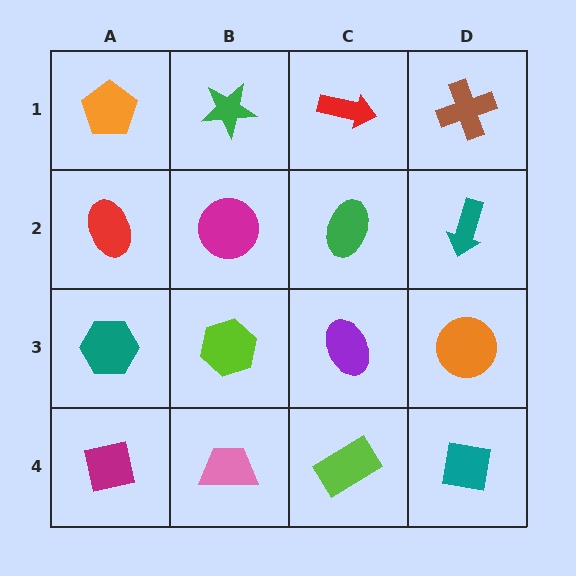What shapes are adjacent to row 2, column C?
A red arrow (row 1, column C), a purple ellipse (row 3, column C), a magenta circle (row 2, column B), a teal arrow (row 2, column D).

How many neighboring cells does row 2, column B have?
4.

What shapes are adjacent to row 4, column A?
A teal hexagon (row 3, column A), a pink trapezoid (row 4, column B).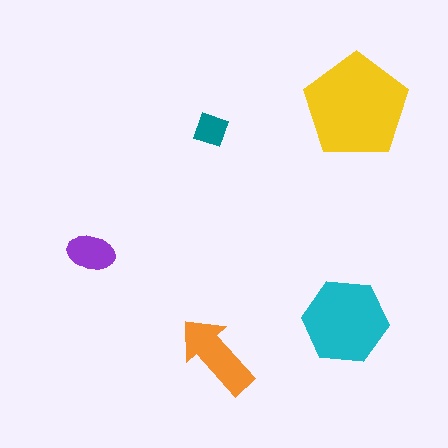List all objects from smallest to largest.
The teal square, the purple ellipse, the orange arrow, the cyan hexagon, the yellow pentagon.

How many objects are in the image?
There are 5 objects in the image.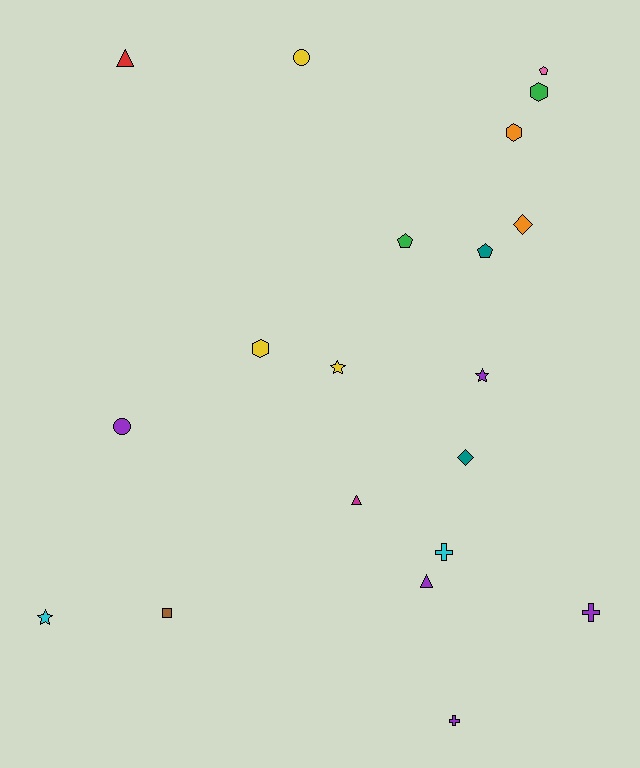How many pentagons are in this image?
There are 3 pentagons.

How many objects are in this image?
There are 20 objects.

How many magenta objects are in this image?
There is 1 magenta object.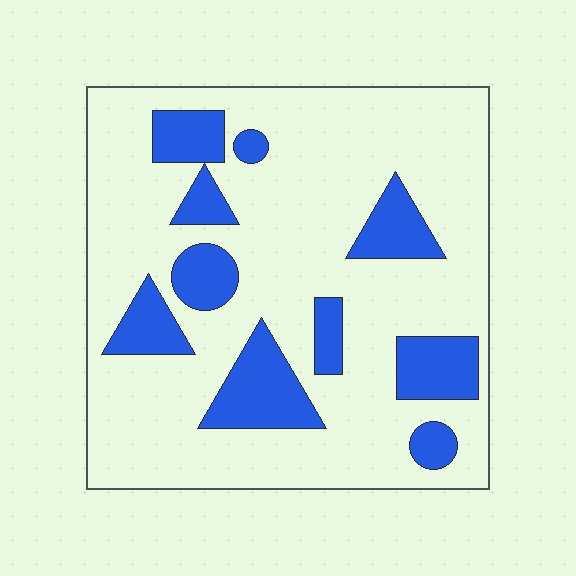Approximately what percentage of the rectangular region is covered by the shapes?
Approximately 20%.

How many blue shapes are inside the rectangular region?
10.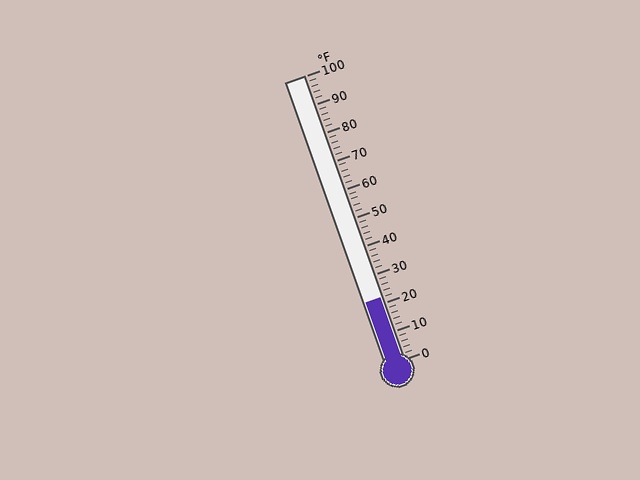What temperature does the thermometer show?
The thermometer shows approximately 22°F.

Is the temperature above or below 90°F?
The temperature is below 90°F.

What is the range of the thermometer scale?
The thermometer scale ranges from 0°F to 100°F.